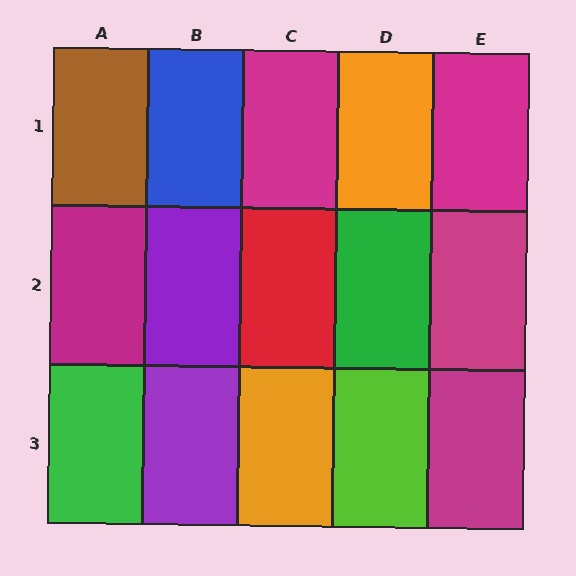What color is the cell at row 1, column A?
Brown.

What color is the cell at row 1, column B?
Blue.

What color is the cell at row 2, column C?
Red.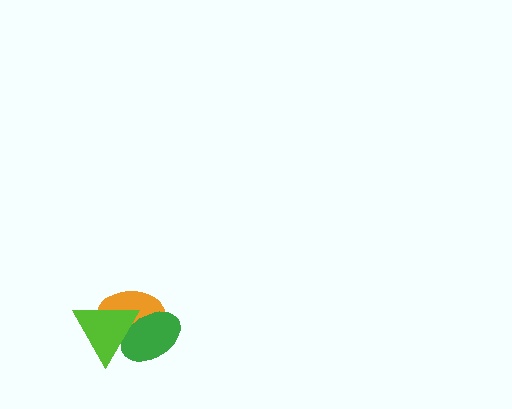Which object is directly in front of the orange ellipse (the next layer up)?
The green ellipse is directly in front of the orange ellipse.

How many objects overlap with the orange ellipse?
2 objects overlap with the orange ellipse.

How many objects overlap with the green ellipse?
2 objects overlap with the green ellipse.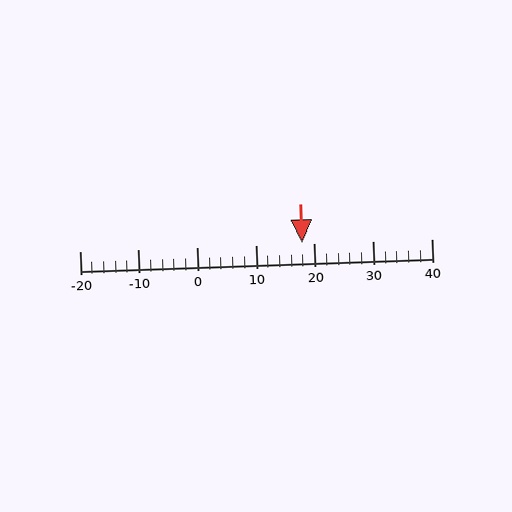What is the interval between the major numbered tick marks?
The major tick marks are spaced 10 units apart.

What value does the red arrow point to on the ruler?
The red arrow points to approximately 18.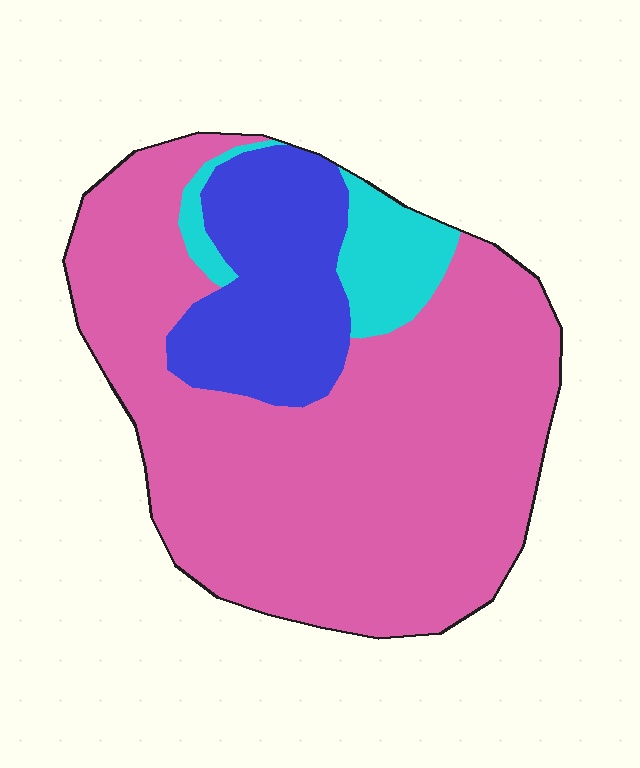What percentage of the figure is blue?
Blue covers roughly 20% of the figure.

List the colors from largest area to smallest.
From largest to smallest: pink, blue, cyan.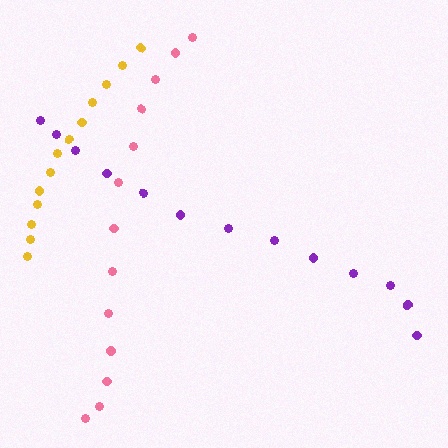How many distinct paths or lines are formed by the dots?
There are 3 distinct paths.